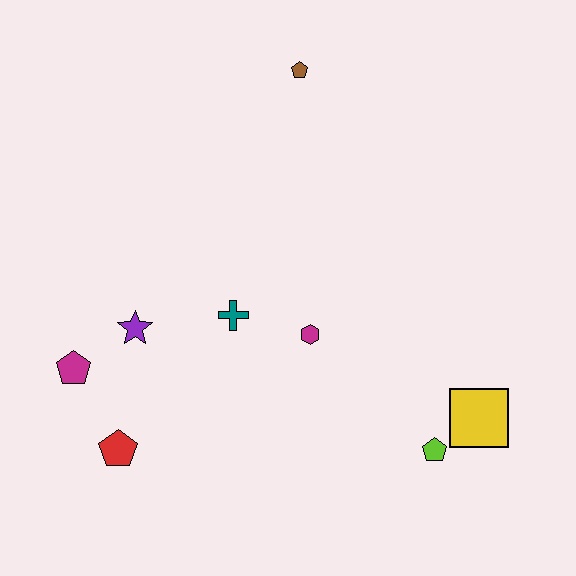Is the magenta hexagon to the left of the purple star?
No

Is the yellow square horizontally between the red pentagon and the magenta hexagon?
No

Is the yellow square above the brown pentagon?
No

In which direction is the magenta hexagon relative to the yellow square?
The magenta hexagon is to the left of the yellow square.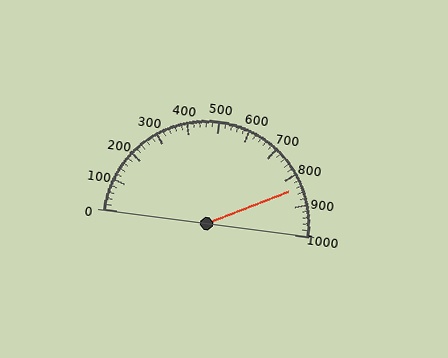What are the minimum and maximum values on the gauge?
The gauge ranges from 0 to 1000.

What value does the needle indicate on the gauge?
The needle indicates approximately 840.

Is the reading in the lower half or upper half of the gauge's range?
The reading is in the upper half of the range (0 to 1000).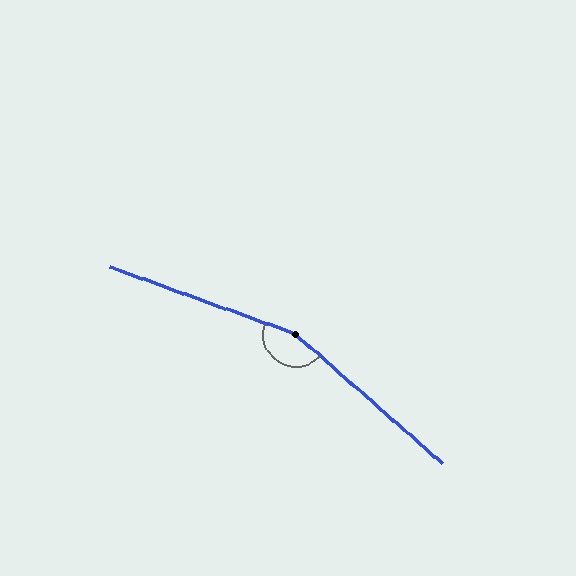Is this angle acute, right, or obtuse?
It is obtuse.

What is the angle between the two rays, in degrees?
Approximately 158 degrees.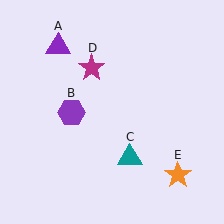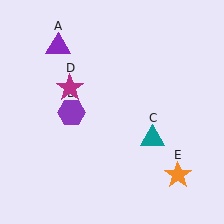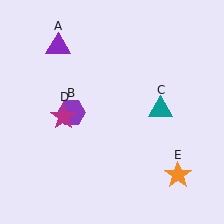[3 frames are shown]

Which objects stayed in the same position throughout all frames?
Purple triangle (object A) and purple hexagon (object B) and orange star (object E) remained stationary.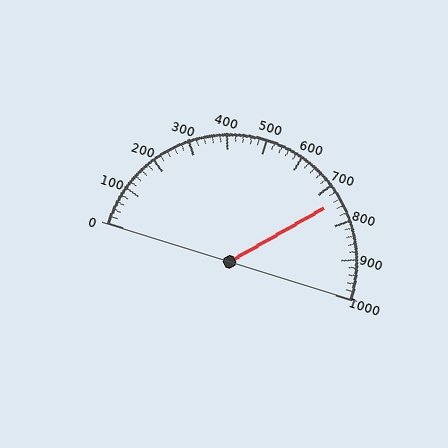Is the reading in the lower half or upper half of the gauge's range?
The reading is in the upper half of the range (0 to 1000).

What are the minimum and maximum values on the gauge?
The gauge ranges from 0 to 1000.